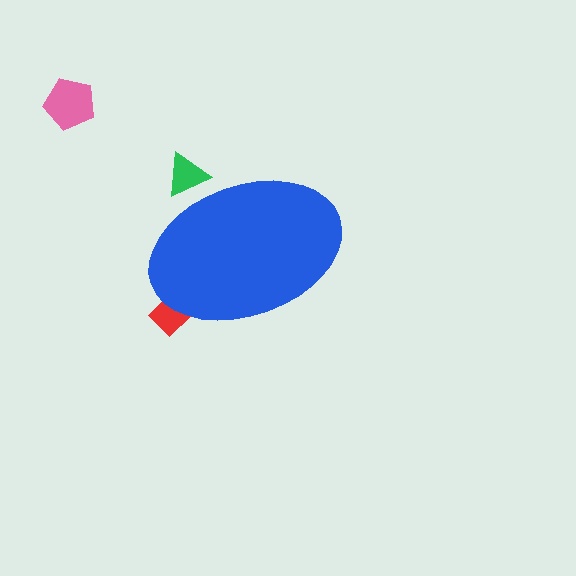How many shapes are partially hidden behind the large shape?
2 shapes are partially hidden.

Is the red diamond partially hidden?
Yes, the red diamond is partially hidden behind the blue ellipse.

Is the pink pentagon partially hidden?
No, the pink pentagon is fully visible.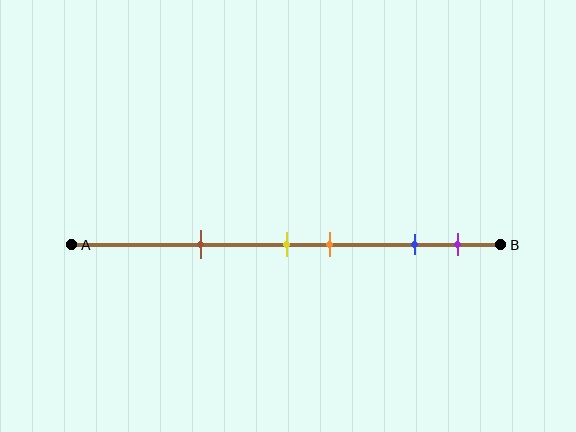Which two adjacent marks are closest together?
The yellow and orange marks are the closest adjacent pair.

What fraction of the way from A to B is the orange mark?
The orange mark is approximately 60% (0.6) of the way from A to B.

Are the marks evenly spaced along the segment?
No, the marks are not evenly spaced.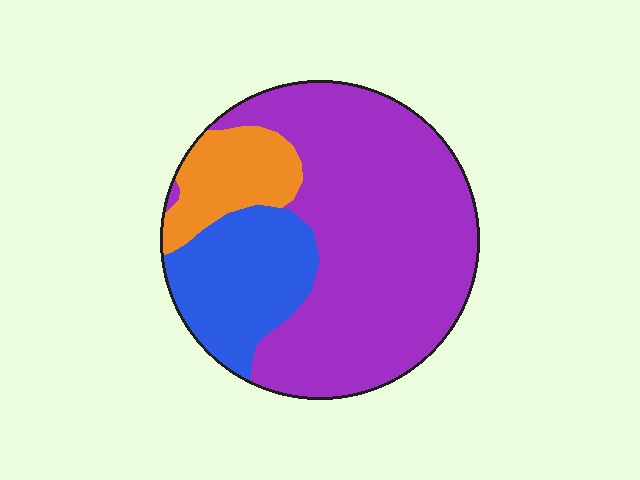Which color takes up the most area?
Purple, at roughly 65%.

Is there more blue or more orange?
Blue.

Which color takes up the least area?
Orange, at roughly 15%.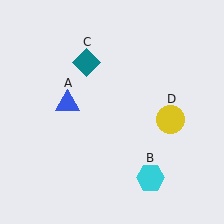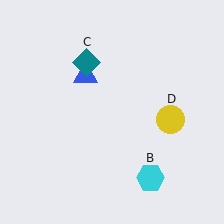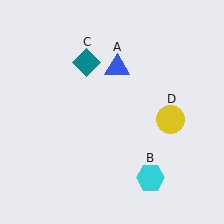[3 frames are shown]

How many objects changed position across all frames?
1 object changed position: blue triangle (object A).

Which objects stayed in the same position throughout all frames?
Cyan hexagon (object B) and teal diamond (object C) and yellow circle (object D) remained stationary.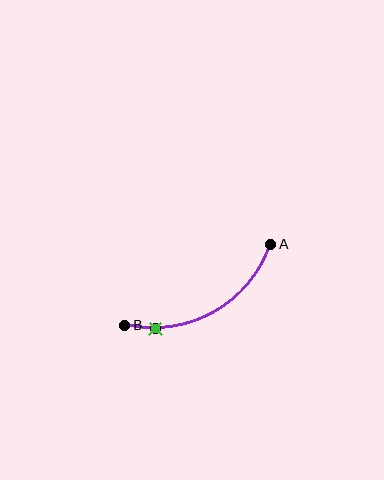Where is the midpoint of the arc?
The arc midpoint is the point on the curve farthest from the straight line joining A and B. It sits below that line.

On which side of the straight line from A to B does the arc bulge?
The arc bulges below the straight line connecting A and B.